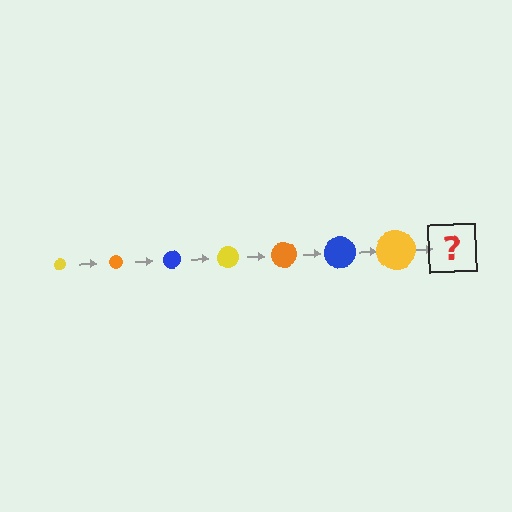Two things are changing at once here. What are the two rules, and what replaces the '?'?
The two rules are that the circle grows larger each step and the color cycles through yellow, orange, and blue. The '?' should be an orange circle, larger than the previous one.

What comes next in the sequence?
The next element should be an orange circle, larger than the previous one.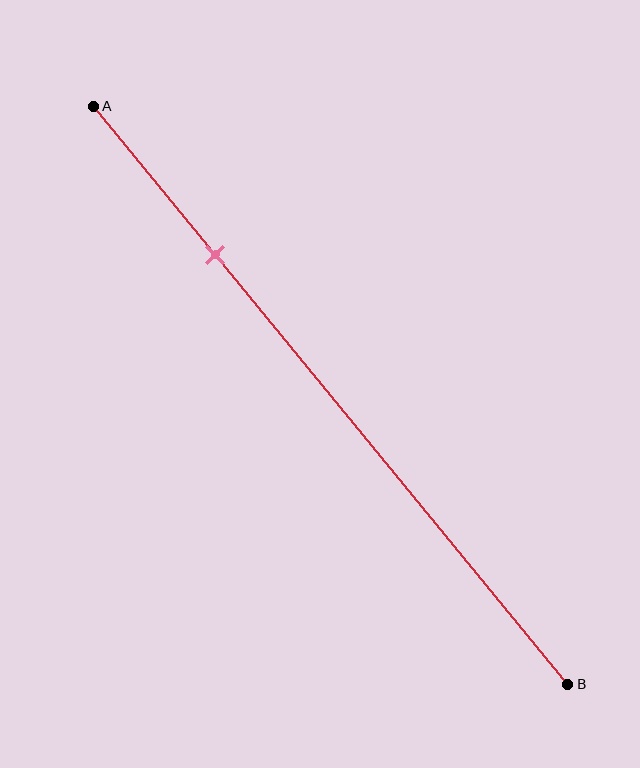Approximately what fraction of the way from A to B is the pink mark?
The pink mark is approximately 25% of the way from A to B.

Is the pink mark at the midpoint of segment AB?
No, the mark is at about 25% from A, not at the 50% midpoint.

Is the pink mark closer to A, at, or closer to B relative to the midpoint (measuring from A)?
The pink mark is closer to point A than the midpoint of segment AB.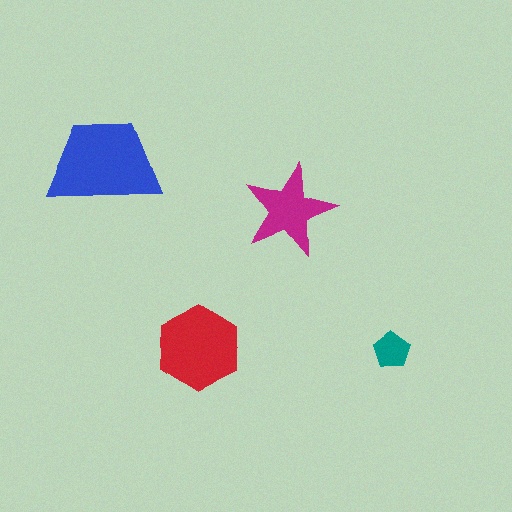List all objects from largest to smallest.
The blue trapezoid, the red hexagon, the magenta star, the teal pentagon.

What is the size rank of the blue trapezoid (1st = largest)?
1st.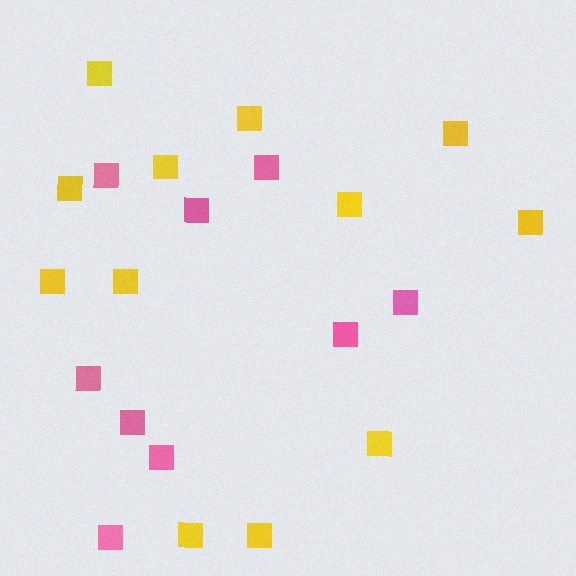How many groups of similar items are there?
There are 2 groups: one group of yellow squares (12) and one group of pink squares (9).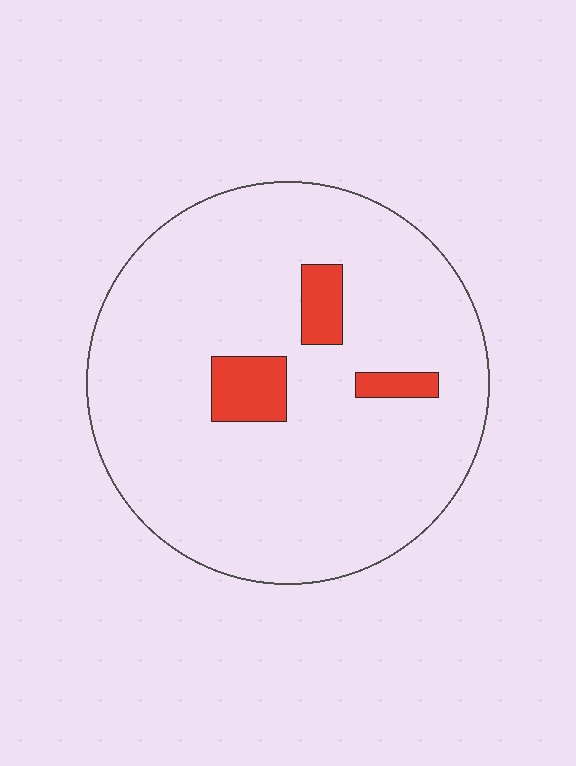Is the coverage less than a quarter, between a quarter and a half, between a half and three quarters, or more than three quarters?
Less than a quarter.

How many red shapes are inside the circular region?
3.